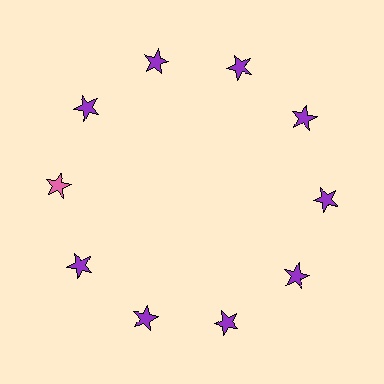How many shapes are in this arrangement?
There are 10 shapes arranged in a ring pattern.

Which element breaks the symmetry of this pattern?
The pink star at roughly the 9 o'clock position breaks the symmetry. All other shapes are purple stars.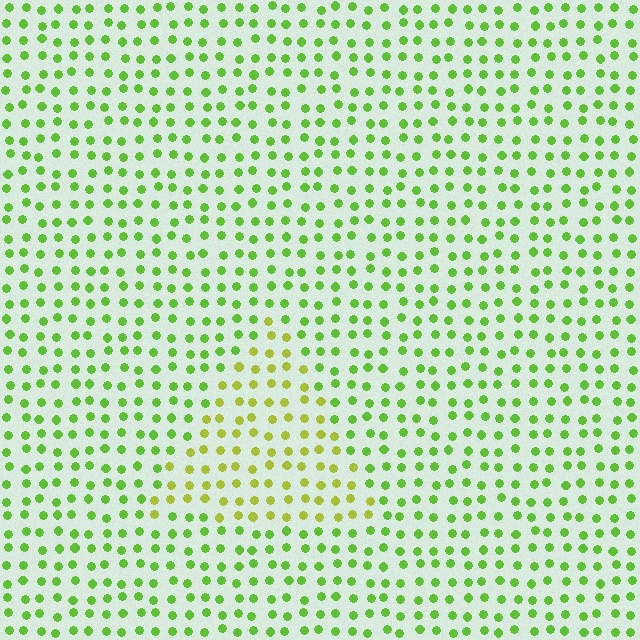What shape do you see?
I see a triangle.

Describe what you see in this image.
The image is filled with small lime elements in a uniform arrangement. A triangle-shaped region is visible where the elements are tinted to a slightly different hue, forming a subtle color boundary.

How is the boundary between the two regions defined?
The boundary is defined purely by a slight shift in hue (about 31 degrees). Spacing, size, and orientation are identical on both sides.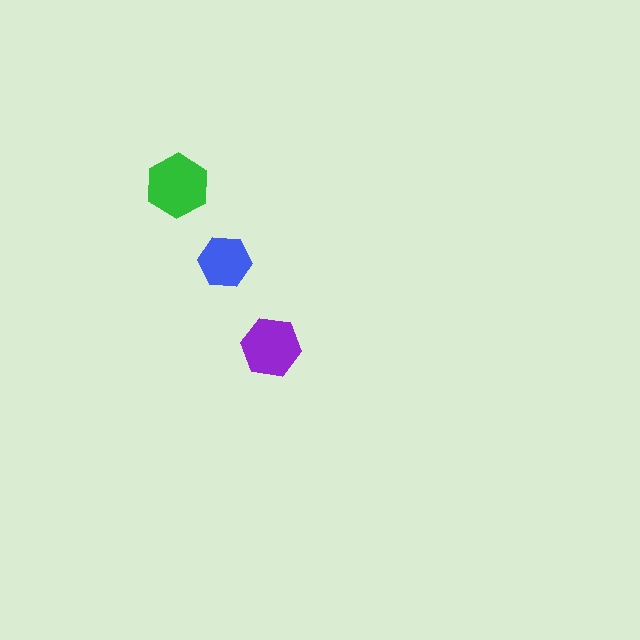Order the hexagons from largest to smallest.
the green one, the purple one, the blue one.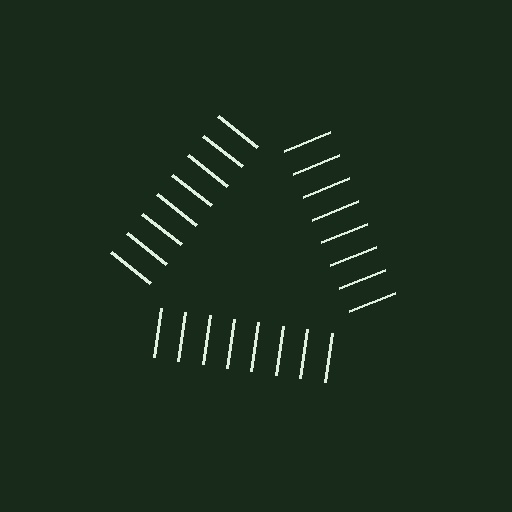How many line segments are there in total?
24 — 8 along each of the 3 edges.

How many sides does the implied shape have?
3 sides — the line-ends trace a triangle.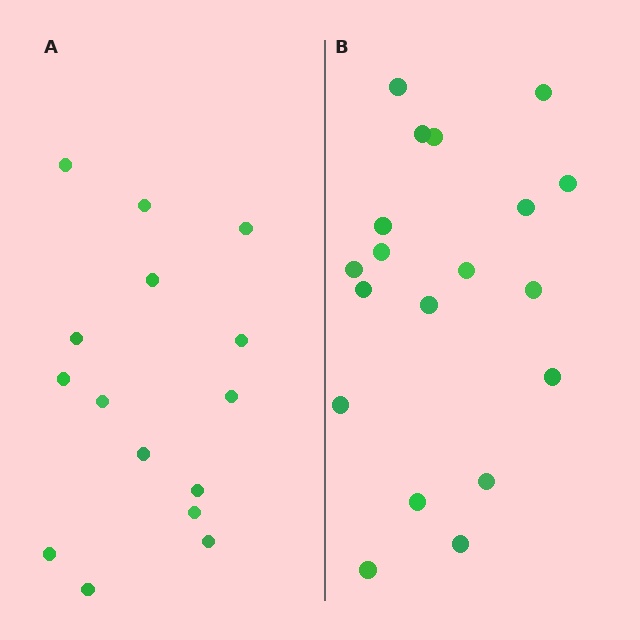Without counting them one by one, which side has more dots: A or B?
Region B (the right region) has more dots.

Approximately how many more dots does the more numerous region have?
Region B has about 4 more dots than region A.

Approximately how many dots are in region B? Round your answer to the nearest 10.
About 20 dots. (The exact count is 19, which rounds to 20.)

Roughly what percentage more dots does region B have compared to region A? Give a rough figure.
About 25% more.